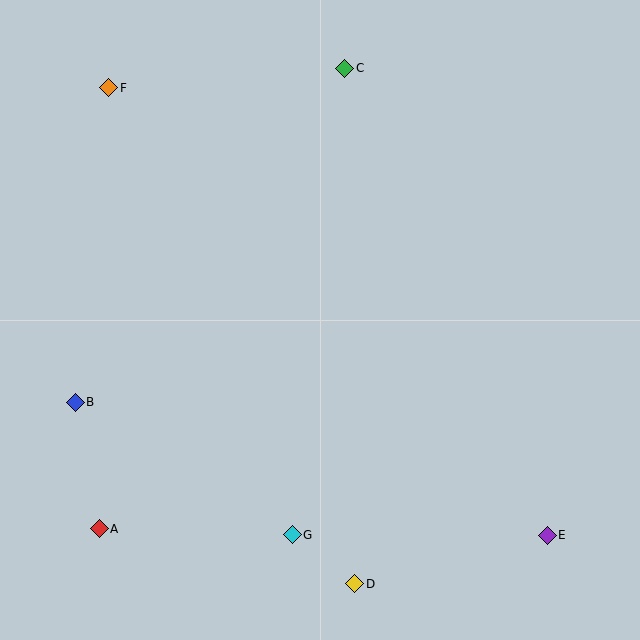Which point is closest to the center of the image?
Point G at (292, 535) is closest to the center.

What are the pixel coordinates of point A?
Point A is at (99, 529).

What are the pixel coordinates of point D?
Point D is at (355, 584).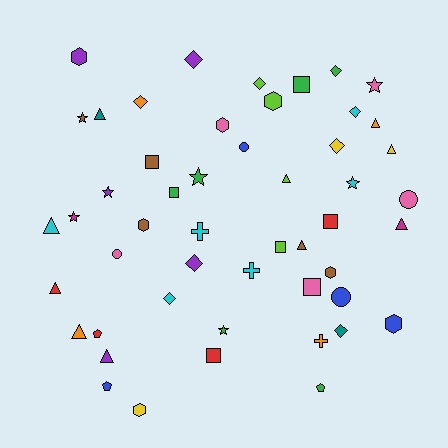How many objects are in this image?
There are 50 objects.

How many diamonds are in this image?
There are 9 diamonds.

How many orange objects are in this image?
There are 4 orange objects.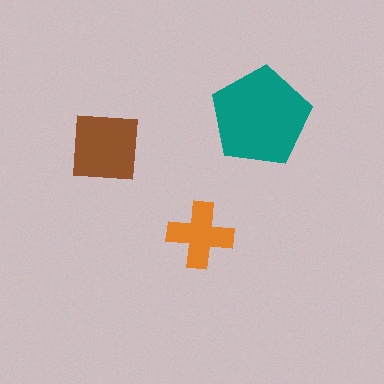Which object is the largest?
The teal pentagon.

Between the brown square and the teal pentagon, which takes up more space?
The teal pentagon.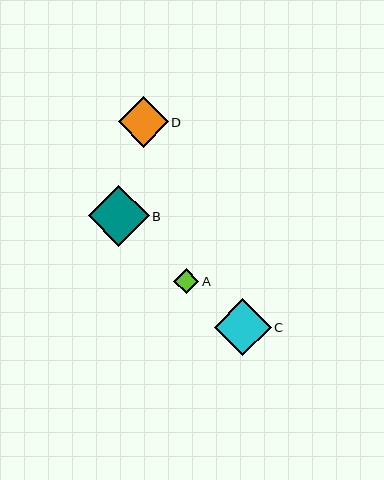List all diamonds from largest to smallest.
From largest to smallest: B, C, D, A.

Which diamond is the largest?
Diamond B is the largest with a size of approximately 61 pixels.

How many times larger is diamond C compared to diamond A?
Diamond C is approximately 2.2 times the size of diamond A.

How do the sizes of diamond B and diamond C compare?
Diamond B and diamond C are approximately the same size.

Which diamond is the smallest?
Diamond A is the smallest with a size of approximately 25 pixels.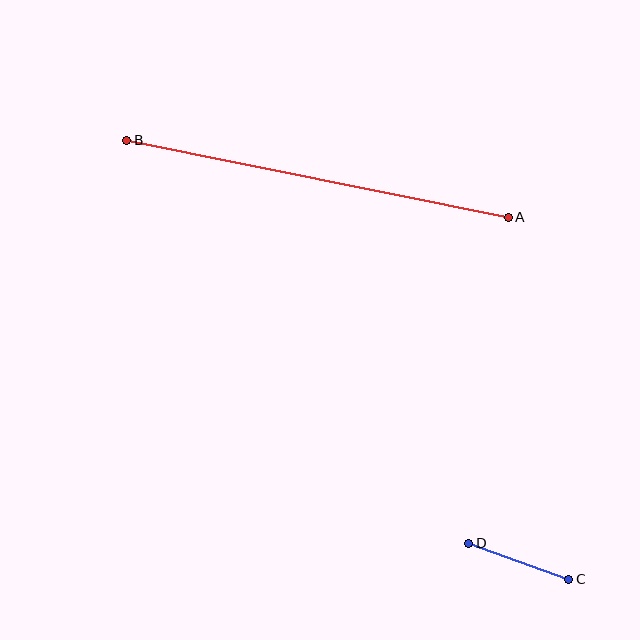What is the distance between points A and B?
The distance is approximately 389 pixels.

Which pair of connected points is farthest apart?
Points A and B are farthest apart.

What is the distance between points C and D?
The distance is approximately 106 pixels.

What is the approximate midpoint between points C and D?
The midpoint is at approximately (519, 561) pixels.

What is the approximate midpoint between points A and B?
The midpoint is at approximately (317, 179) pixels.